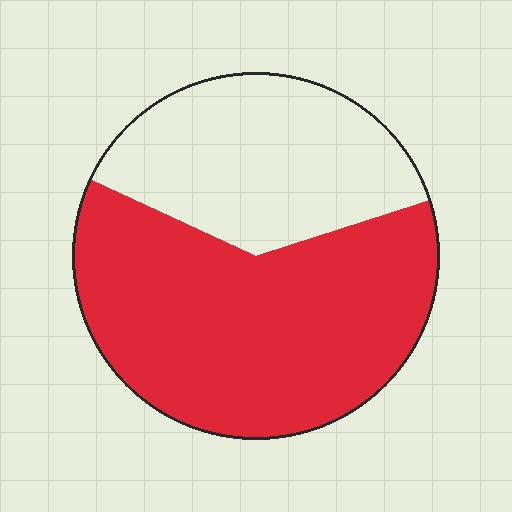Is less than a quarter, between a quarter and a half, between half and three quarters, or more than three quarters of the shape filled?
Between half and three quarters.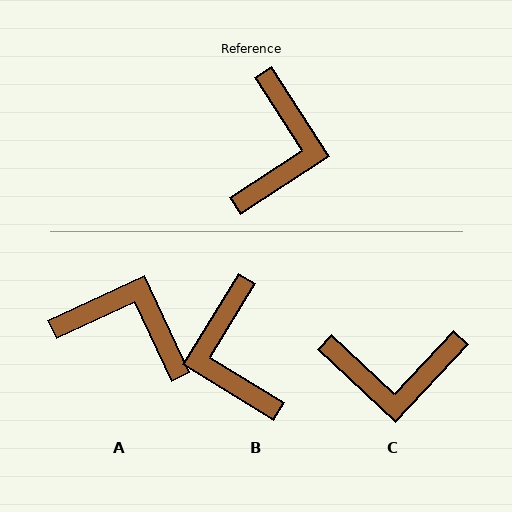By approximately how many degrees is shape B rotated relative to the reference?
Approximately 155 degrees clockwise.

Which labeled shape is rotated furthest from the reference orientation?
B, about 155 degrees away.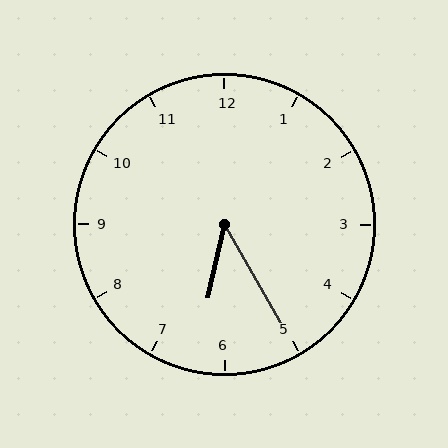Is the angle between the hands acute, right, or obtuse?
It is acute.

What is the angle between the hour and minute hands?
Approximately 42 degrees.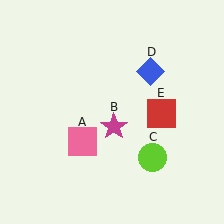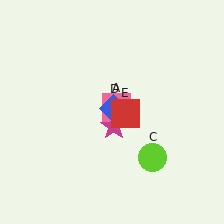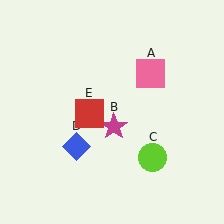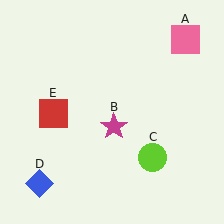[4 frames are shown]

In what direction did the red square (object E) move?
The red square (object E) moved left.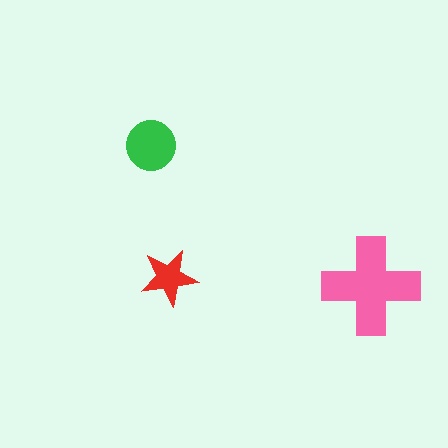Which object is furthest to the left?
The green circle is leftmost.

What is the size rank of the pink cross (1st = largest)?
1st.